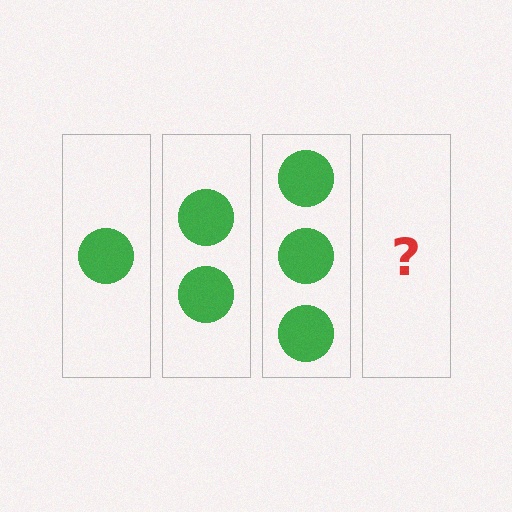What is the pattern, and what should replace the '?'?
The pattern is that each step adds one more circle. The '?' should be 4 circles.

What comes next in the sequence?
The next element should be 4 circles.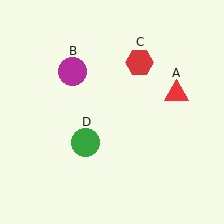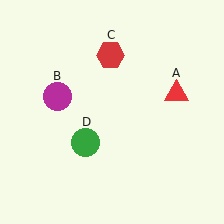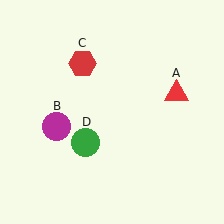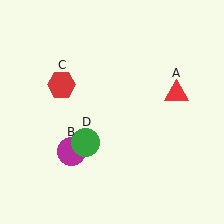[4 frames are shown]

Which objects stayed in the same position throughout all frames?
Red triangle (object A) and green circle (object D) remained stationary.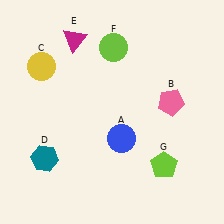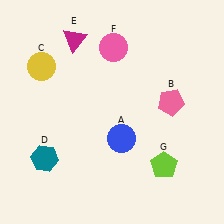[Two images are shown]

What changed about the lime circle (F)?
In Image 1, F is lime. In Image 2, it changed to pink.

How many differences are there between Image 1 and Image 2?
There is 1 difference between the two images.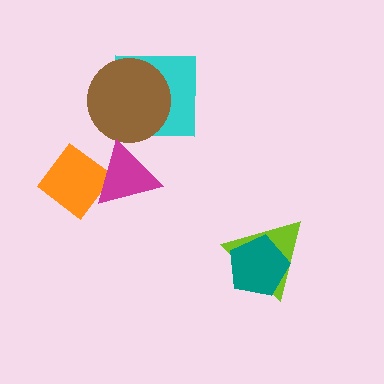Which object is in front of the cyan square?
The brown circle is in front of the cyan square.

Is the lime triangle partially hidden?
Yes, it is partially covered by another shape.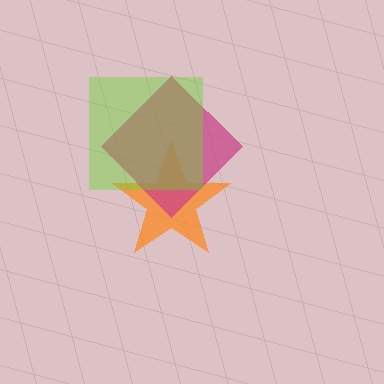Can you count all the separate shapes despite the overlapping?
Yes, there are 3 separate shapes.